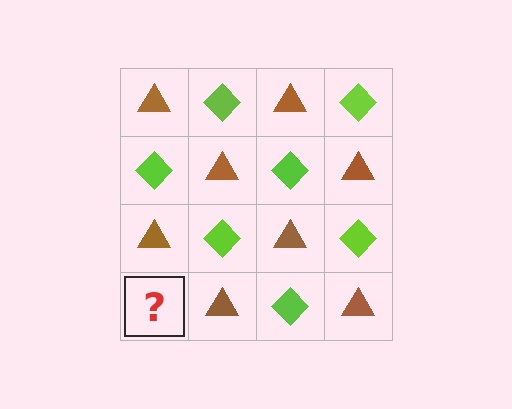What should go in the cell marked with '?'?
The missing cell should contain a lime diamond.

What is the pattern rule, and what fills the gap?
The rule is that it alternates brown triangle and lime diamond in a checkerboard pattern. The gap should be filled with a lime diamond.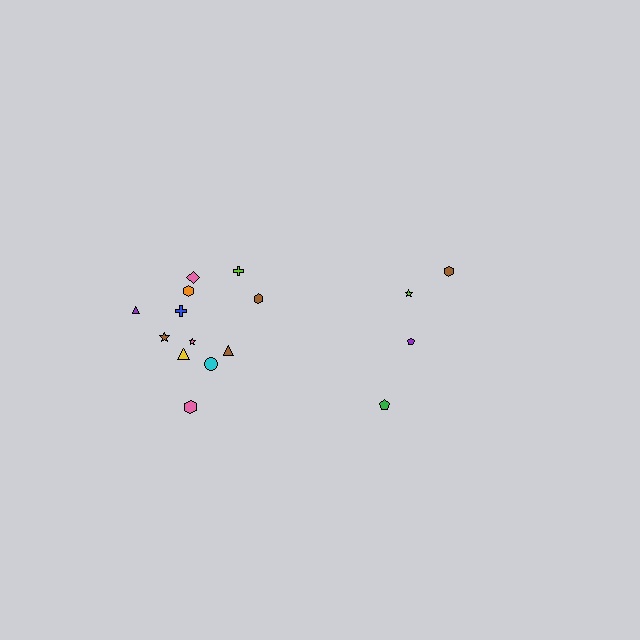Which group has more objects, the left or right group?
The left group.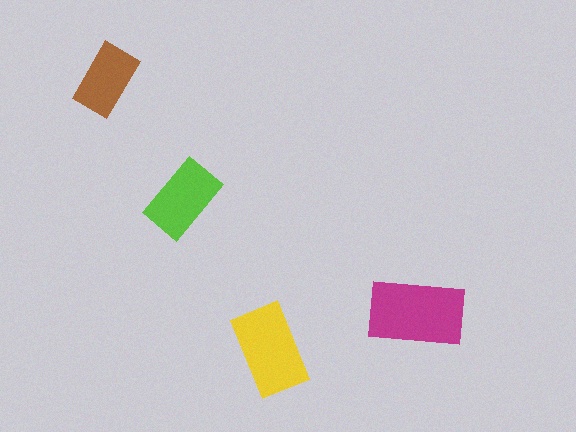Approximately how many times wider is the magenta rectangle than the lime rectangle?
About 1.5 times wider.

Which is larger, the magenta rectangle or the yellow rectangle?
The magenta one.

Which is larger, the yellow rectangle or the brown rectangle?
The yellow one.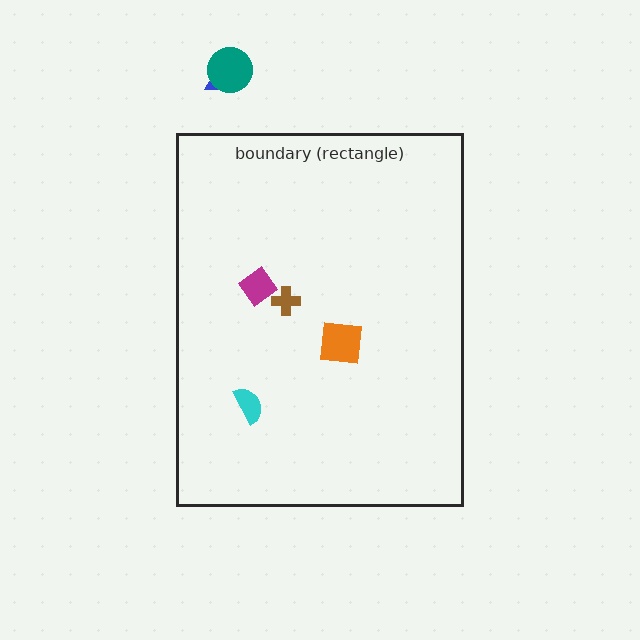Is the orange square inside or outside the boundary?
Inside.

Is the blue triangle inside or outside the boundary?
Outside.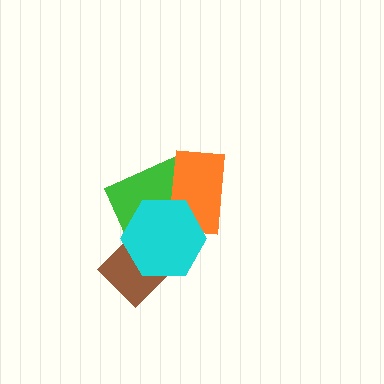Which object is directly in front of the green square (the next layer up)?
The orange rectangle is directly in front of the green square.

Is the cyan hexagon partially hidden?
No, no other shape covers it.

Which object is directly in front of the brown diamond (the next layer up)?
The green square is directly in front of the brown diamond.